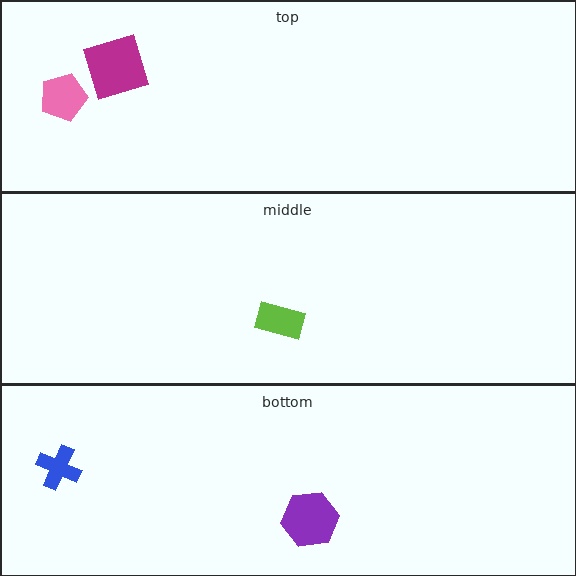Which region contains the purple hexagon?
The bottom region.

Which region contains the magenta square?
The top region.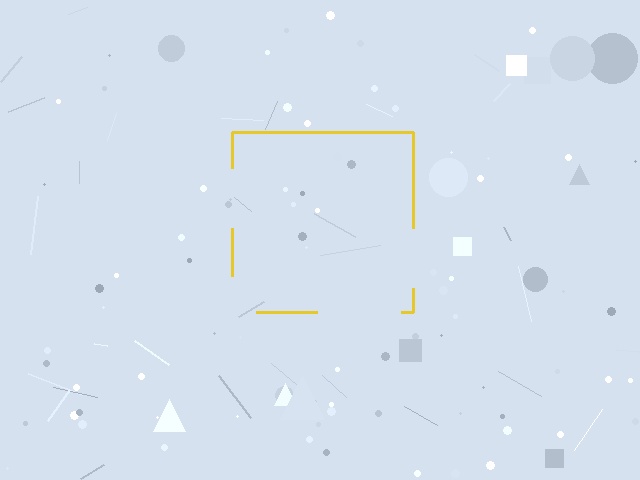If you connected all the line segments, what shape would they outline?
They would outline a square.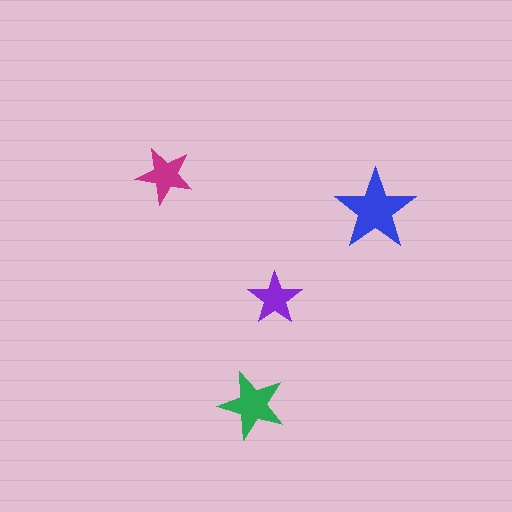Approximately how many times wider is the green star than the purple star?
About 1.5 times wider.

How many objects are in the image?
There are 4 objects in the image.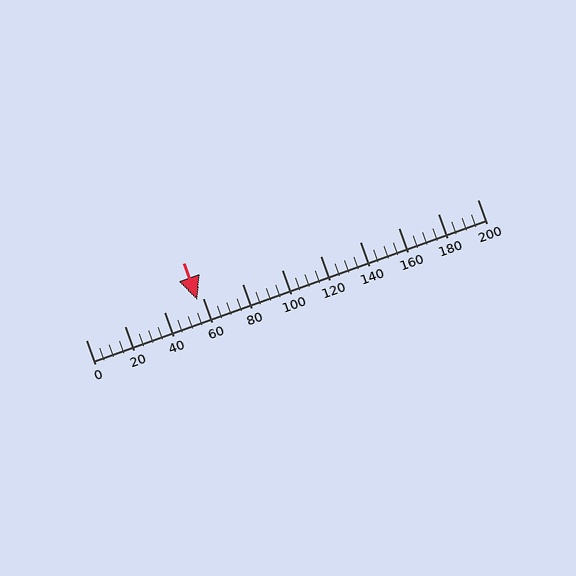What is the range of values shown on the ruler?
The ruler shows values from 0 to 200.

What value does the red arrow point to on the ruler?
The red arrow points to approximately 57.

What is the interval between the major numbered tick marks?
The major tick marks are spaced 20 units apart.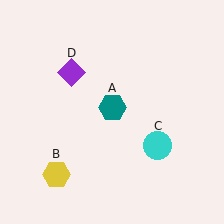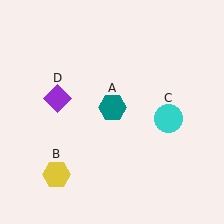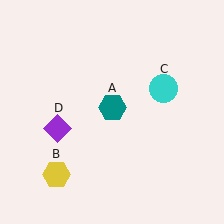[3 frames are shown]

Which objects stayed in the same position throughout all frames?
Teal hexagon (object A) and yellow hexagon (object B) remained stationary.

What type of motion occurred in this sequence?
The cyan circle (object C), purple diamond (object D) rotated counterclockwise around the center of the scene.